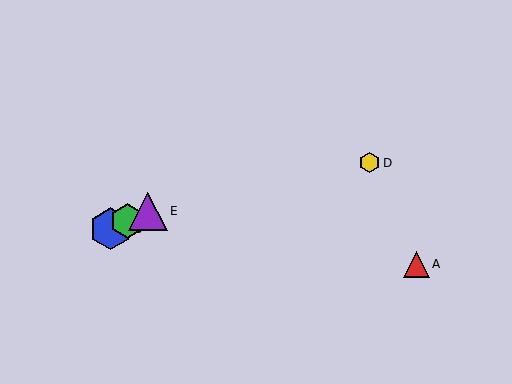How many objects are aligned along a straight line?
3 objects (B, C, E) are aligned along a straight line.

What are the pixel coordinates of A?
Object A is at (416, 264).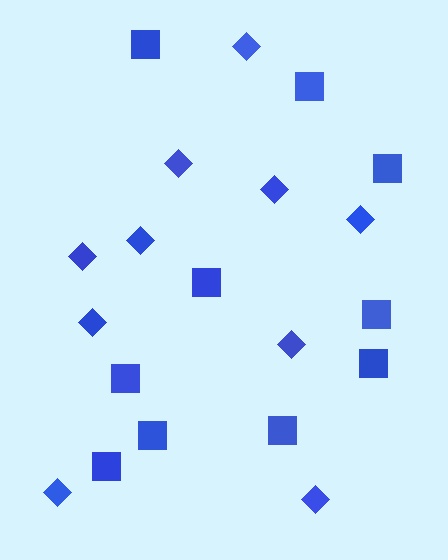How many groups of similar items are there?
There are 2 groups: one group of diamonds (10) and one group of squares (10).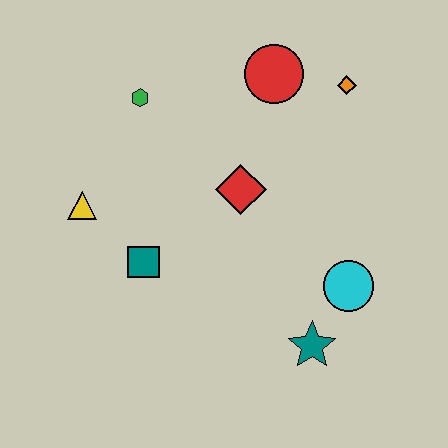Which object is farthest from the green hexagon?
The teal star is farthest from the green hexagon.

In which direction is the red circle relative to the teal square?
The red circle is above the teal square.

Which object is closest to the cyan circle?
The teal star is closest to the cyan circle.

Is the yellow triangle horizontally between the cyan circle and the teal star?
No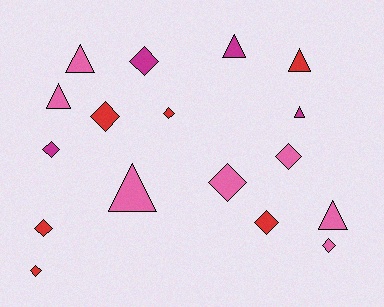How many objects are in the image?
There are 17 objects.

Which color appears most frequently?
Pink, with 7 objects.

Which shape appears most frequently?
Diamond, with 10 objects.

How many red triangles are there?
There is 1 red triangle.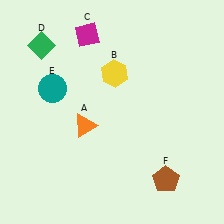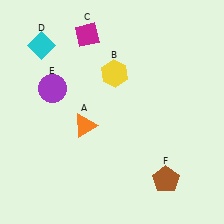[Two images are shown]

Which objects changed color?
D changed from green to cyan. E changed from teal to purple.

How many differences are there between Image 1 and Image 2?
There are 2 differences between the two images.